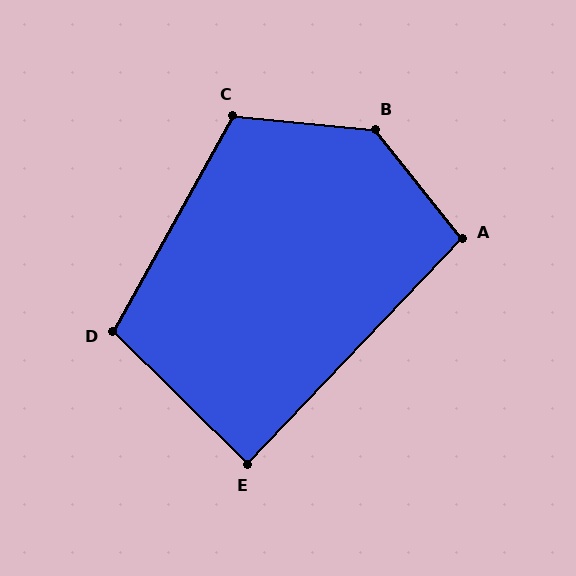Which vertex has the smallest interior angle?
E, at approximately 89 degrees.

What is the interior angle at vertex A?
Approximately 98 degrees (obtuse).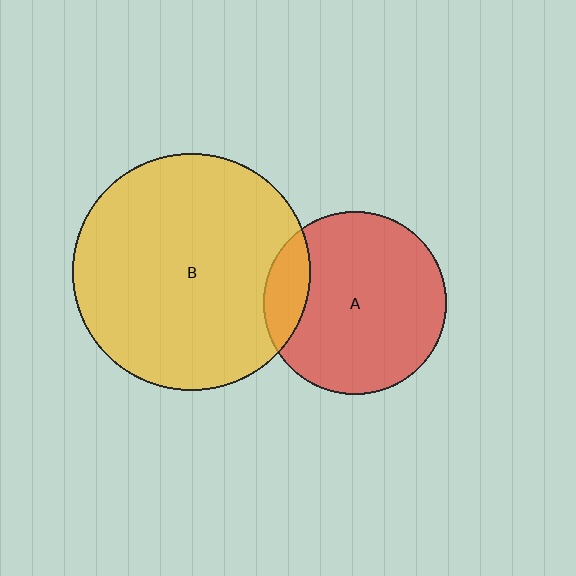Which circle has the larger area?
Circle B (yellow).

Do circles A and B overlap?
Yes.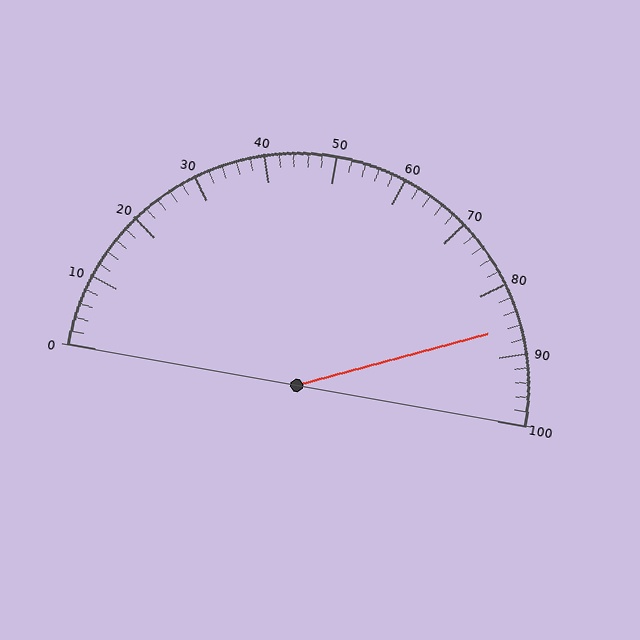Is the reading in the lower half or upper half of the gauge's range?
The reading is in the upper half of the range (0 to 100).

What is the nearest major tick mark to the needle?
The nearest major tick mark is 90.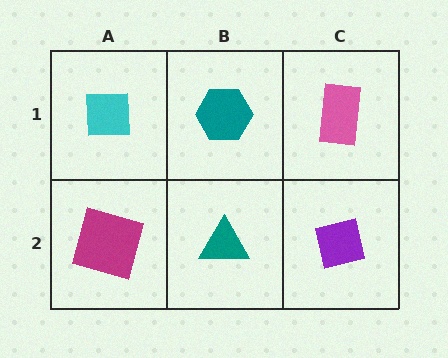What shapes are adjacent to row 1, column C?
A purple square (row 2, column C), a teal hexagon (row 1, column B).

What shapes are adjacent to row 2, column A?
A cyan square (row 1, column A), a teal triangle (row 2, column B).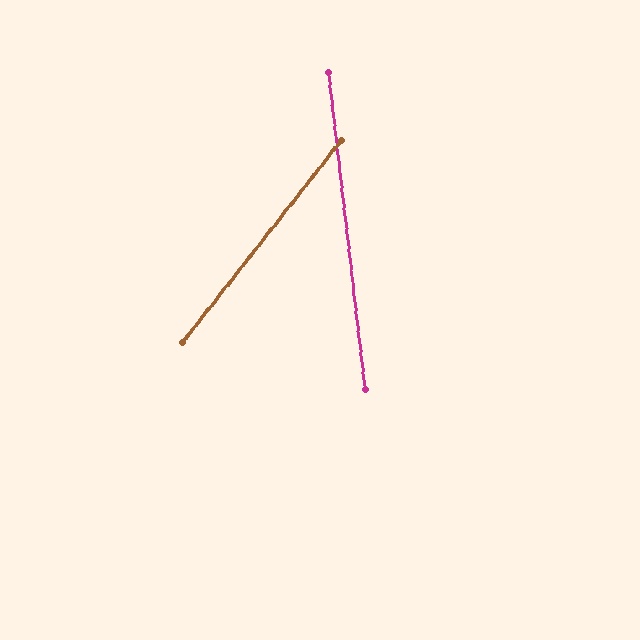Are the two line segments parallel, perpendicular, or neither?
Neither parallel nor perpendicular — they differ by about 45°.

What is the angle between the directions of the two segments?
Approximately 45 degrees.